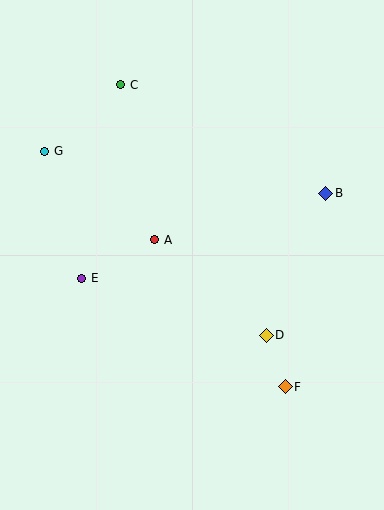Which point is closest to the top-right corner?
Point B is closest to the top-right corner.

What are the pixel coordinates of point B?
Point B is at (326, 193).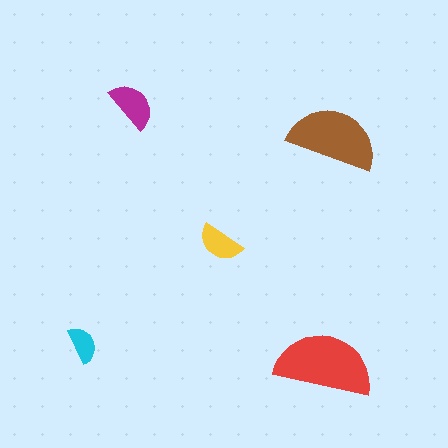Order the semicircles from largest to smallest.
the red one, the brown one, the magenta one, the yellow one, the cyan one.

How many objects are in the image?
There are 5 objects in the image.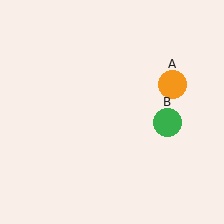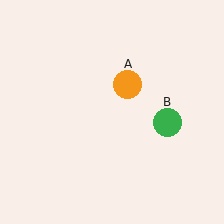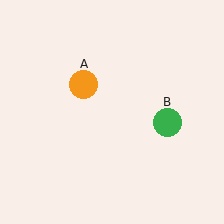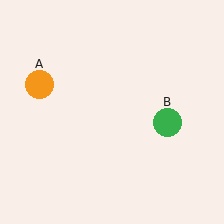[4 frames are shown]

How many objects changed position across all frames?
1 object changed position: orange circle (object A).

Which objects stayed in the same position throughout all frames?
Green circle (object B) remained stationary.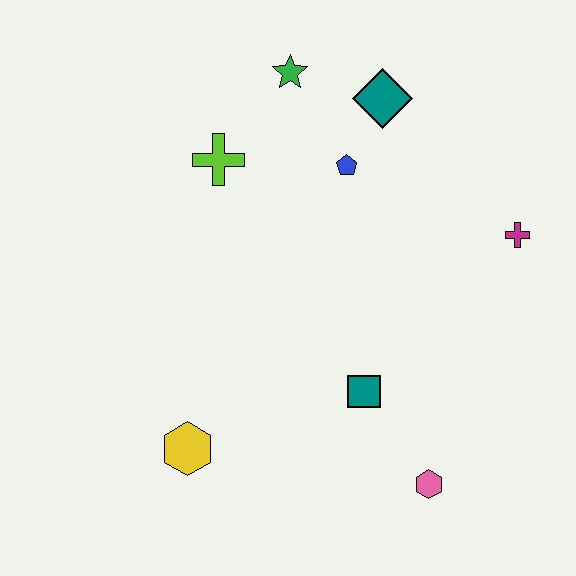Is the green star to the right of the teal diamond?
No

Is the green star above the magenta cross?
Yes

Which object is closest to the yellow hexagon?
The teal square is closest to the yellow hexagon.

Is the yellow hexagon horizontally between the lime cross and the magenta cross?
No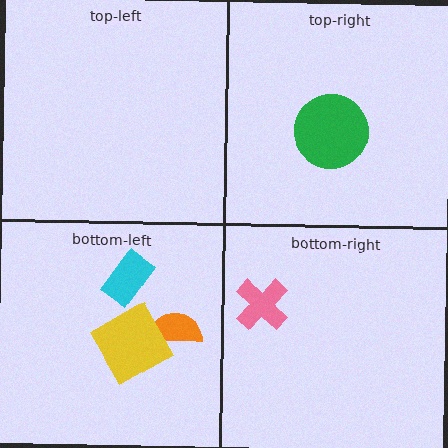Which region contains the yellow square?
The bottom-left region.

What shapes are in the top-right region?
The green circle.